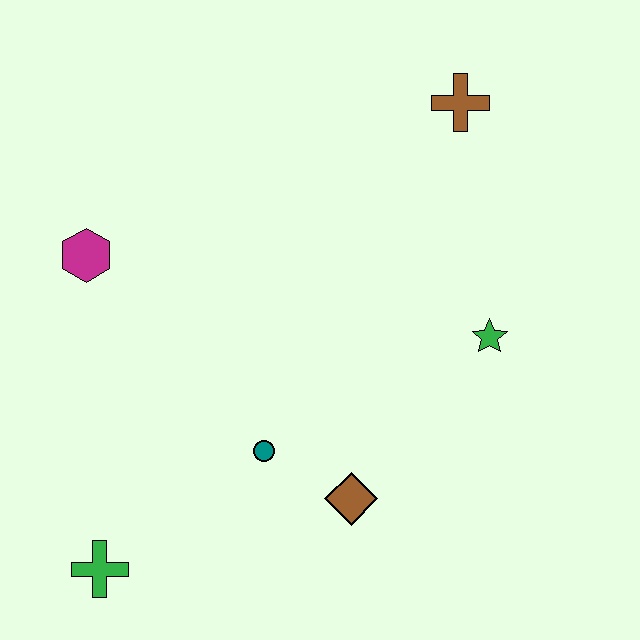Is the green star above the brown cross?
No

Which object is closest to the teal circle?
The brown diamond is closest to the teal circle.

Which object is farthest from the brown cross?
The green cross is farthest from the brown cross.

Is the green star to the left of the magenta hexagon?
No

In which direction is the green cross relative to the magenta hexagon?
The green cross is below the magenta hexagon.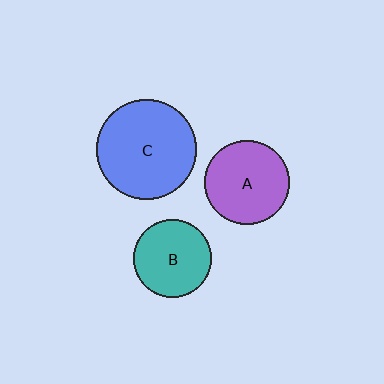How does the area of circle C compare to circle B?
Approximately 1.6 times.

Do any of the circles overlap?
No, none of the circles overlap.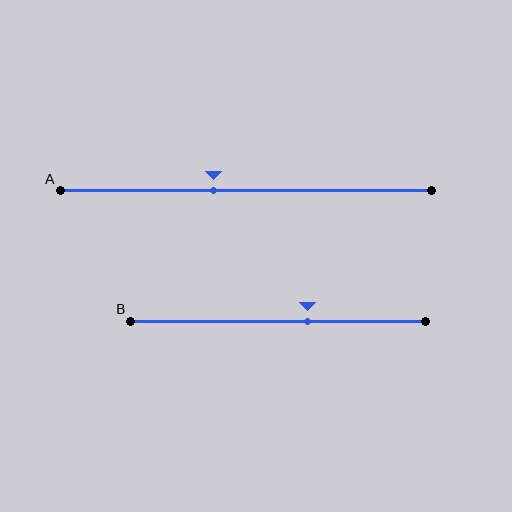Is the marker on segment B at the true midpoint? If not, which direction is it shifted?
No, the marker on segment B is shifted to the right by about 10% of the segment length.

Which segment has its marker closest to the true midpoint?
Segment A has its marker closest to the true midpoint.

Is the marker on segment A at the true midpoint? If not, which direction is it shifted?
No, the marker on segment A is shifted to the left by about 9% of the segment length.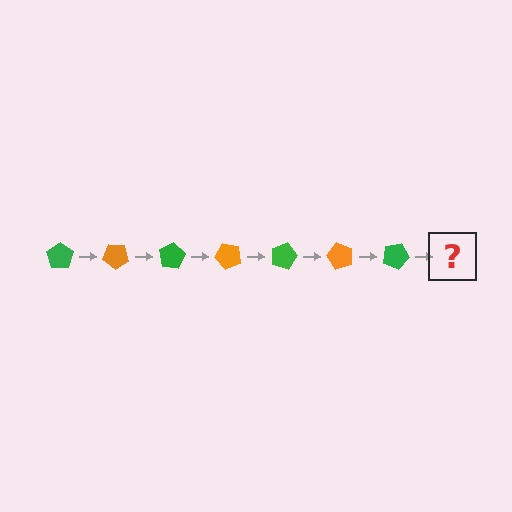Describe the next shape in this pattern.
It should be an orange pentagon, rotated 280 degrees from the start.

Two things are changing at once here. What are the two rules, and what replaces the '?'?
The two rules are that it rotates 40 degrees each step and the color cycles through green and orange. The '?' should be an orange pentagon, rotated 280 degrees from the start.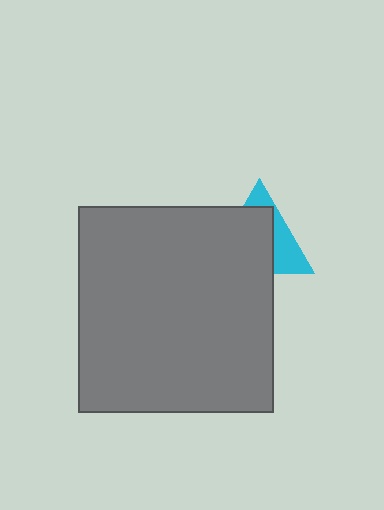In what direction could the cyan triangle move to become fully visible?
The cyan triangle could move toward the upper-right. That would shift it out from behind the gray rectangle entirely.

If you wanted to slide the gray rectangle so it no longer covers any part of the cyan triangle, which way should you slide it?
Slide it toward the lower-left — that is the most direct way to separate the two shapes.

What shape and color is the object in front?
The object in front is a gray rectangle.